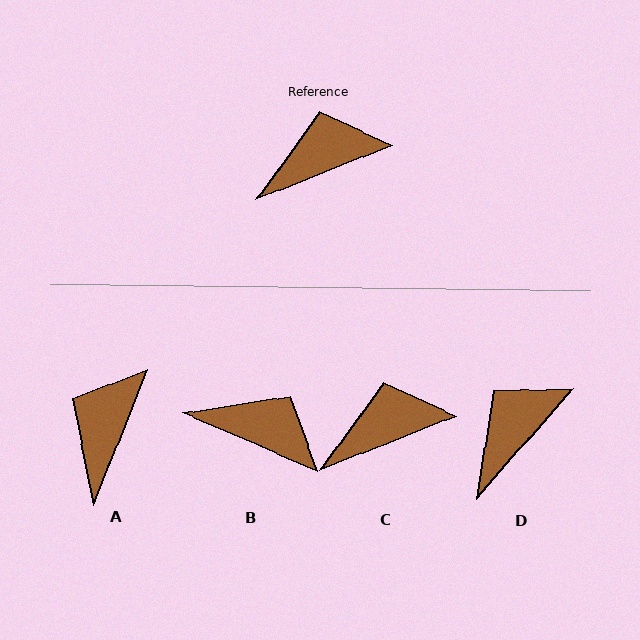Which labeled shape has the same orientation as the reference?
C.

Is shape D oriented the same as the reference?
No, it is off by about 27 degrees.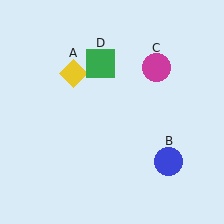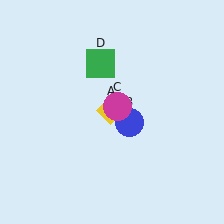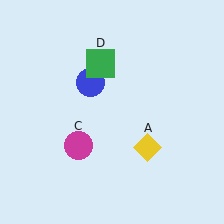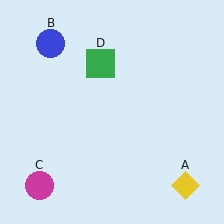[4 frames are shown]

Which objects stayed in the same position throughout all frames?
Green square (object D) remained stationary.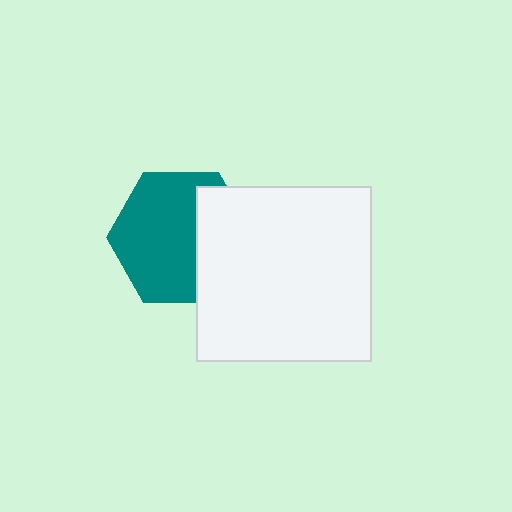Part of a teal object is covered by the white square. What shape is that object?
It is a hexagon.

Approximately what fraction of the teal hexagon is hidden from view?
Roughly 35% of the teal hexagon is hidden behind the white square.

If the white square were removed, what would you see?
You would see the complete teal hexagon.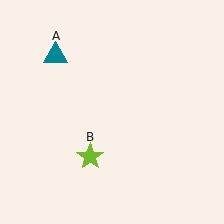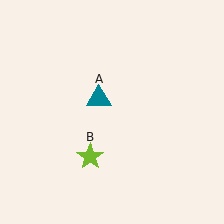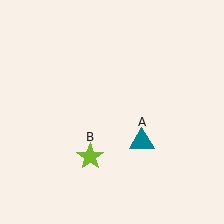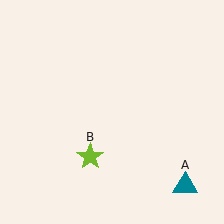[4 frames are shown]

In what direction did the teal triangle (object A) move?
The teal triangle (object A) moved down and to the right.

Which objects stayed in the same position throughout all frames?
Lime star (object B) remained stationary.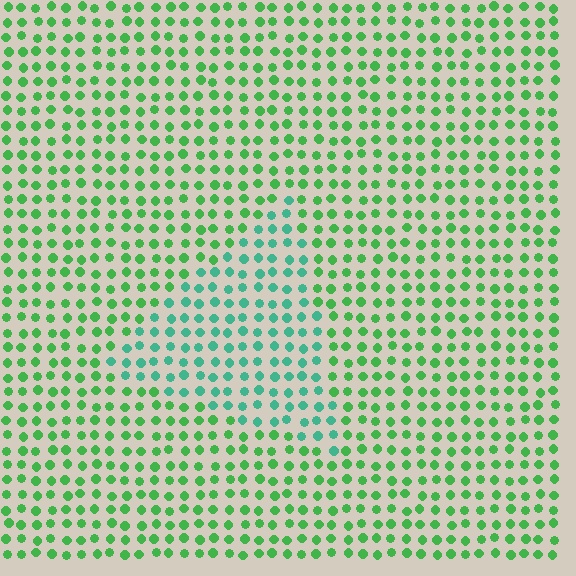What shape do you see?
I see a triangle.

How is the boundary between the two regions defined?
The boundary is defined purely by a slight shift in hue (about 35 degrees). Spacing, size, and orientation are identical on both sides.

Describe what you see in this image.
The image is filled with small green elements in a uniform arrangement. A triangle-shaped region is visible where the elements are tinted to a slightly different hue, forming a subtle color boundary.